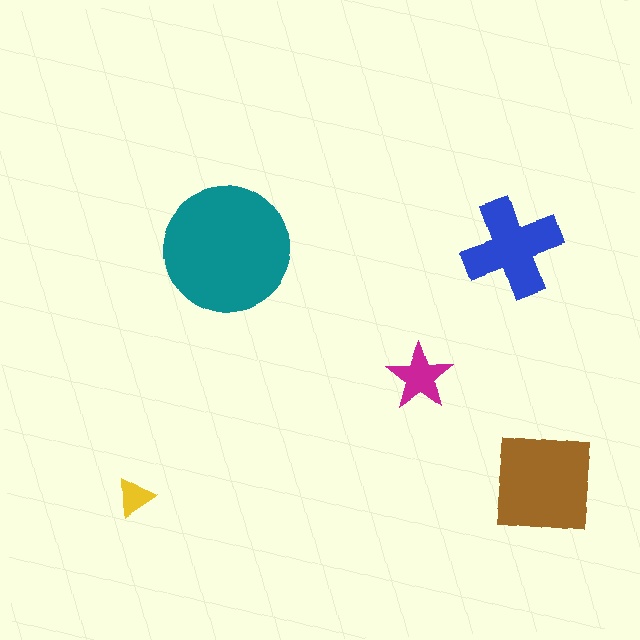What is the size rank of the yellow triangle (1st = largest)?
5th.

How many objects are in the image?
There are 5 objects in the image.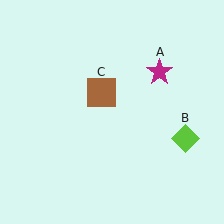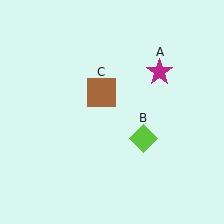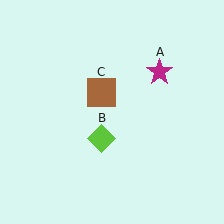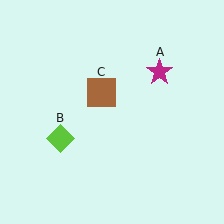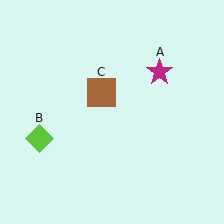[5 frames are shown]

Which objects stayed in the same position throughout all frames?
Magenta star (object A) and brown square (object C) remained stationary.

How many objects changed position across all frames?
1 object changed position: lime diamond (object B).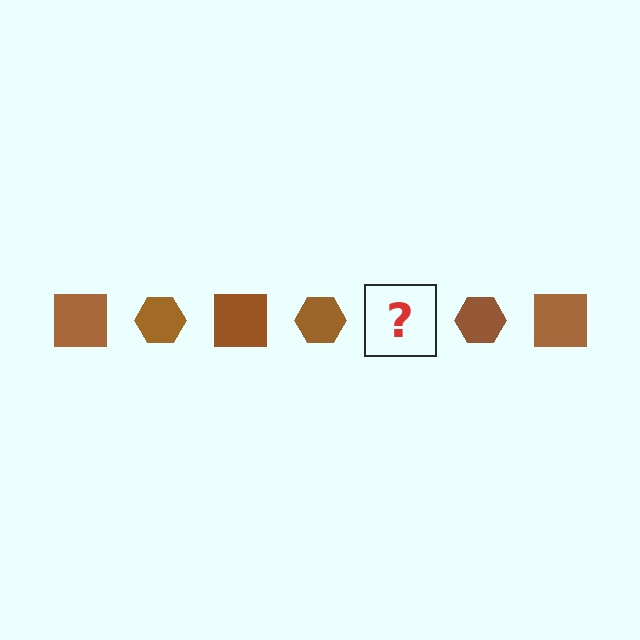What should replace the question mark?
The question mark should be replaced with a brown square.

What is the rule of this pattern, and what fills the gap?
The rule is that the pattern cycles through square, hexagon shapes in brown. The gap should be filled with a brown square.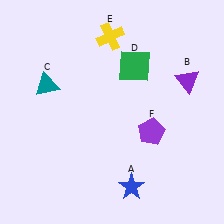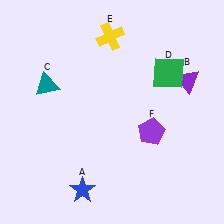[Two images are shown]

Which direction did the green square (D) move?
The green square (D) moved right.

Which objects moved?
The objects that moved are: the blue star (A), the green square (D).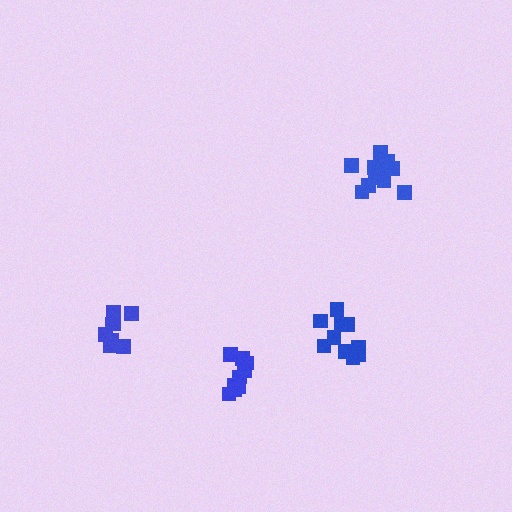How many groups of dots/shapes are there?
There are 4 groups.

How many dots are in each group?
Group 1: 8 dots, Group 2: 11 dots, Group 3: 10 dots, Group 4: 11 dots (40 total).